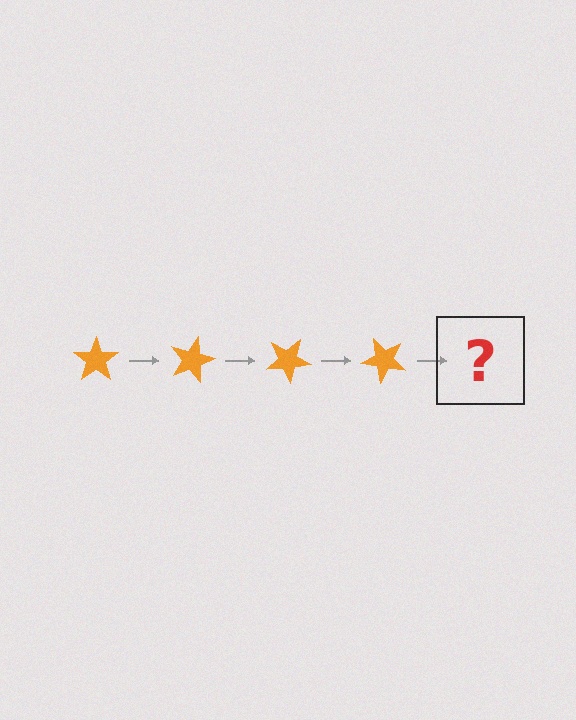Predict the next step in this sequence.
The next step is an orange star rotated 60 degrees.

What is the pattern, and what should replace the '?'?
The pattern is that the star rotates 15 degrees each step. The '?' should be an orange star rotated 60 degrees.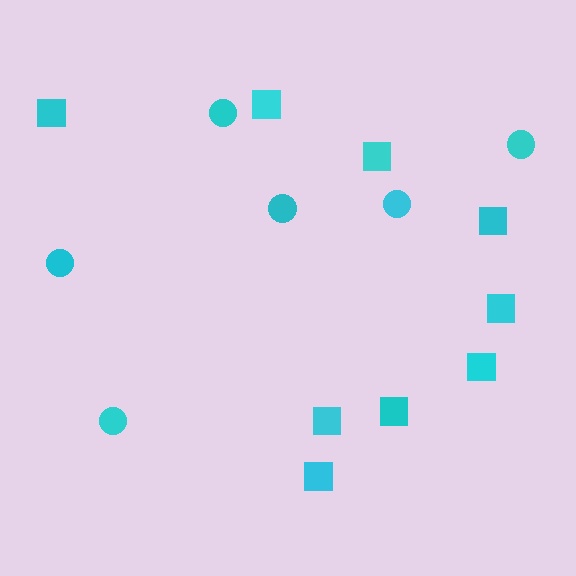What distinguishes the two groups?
There are 2 groups: one group of circles (6) and one group of squares (9).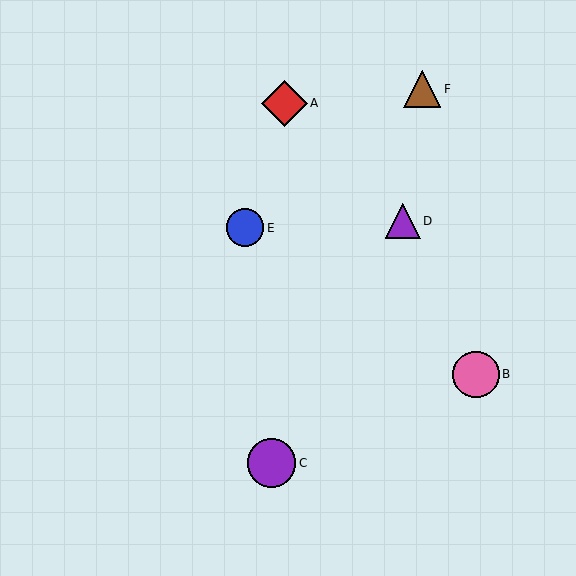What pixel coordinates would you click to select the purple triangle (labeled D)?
Click at (403, 221) to select the purple triangle D.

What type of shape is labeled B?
Shape B is a pink circle.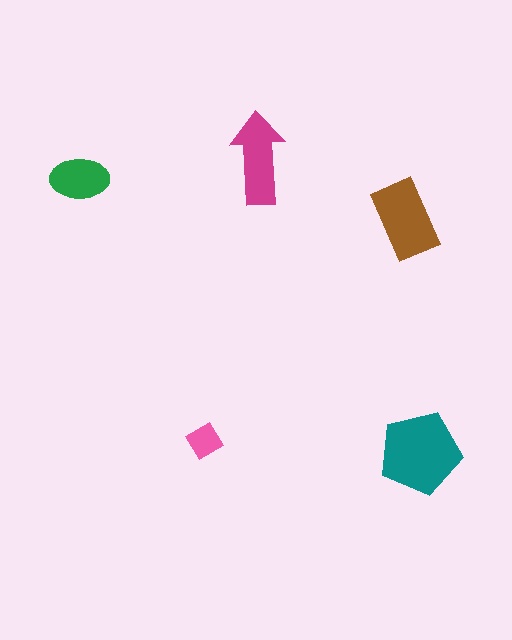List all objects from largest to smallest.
The teal pentagon, the brown rectangle, the magenta arrow, the green ellipse, the pink diamond.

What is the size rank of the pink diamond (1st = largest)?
5th.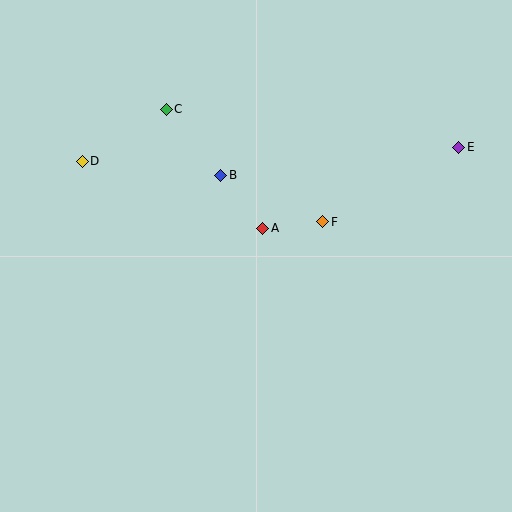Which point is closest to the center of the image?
Point A at (263, 228) is closest to the center.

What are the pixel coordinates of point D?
Point D is at (82, 161).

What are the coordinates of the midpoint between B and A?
The midpoint between B and A is at (242, 202).